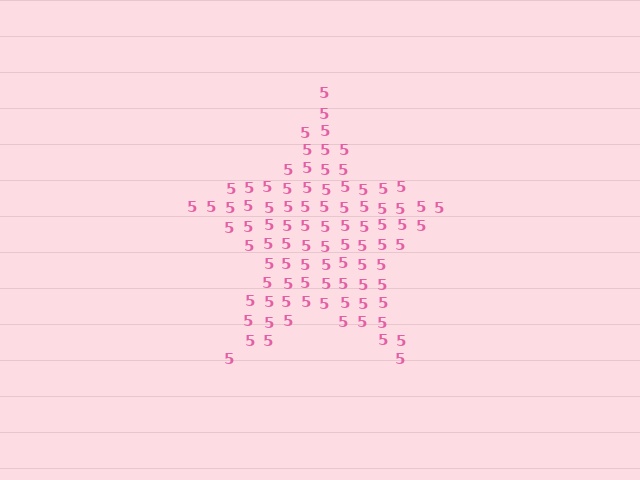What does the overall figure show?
The overall figure shows a star.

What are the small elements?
The small elements are digit 5's.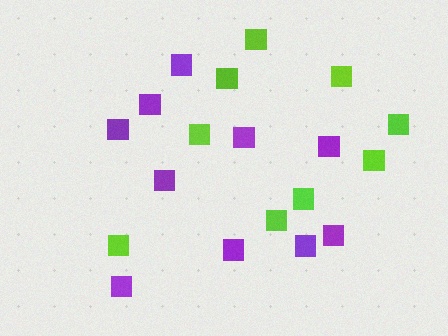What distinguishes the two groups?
There are 2 groups: one group of purple squares (10) and one group of lime squares (9).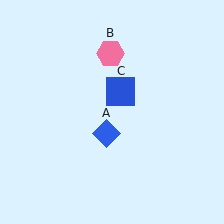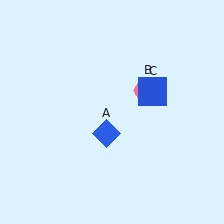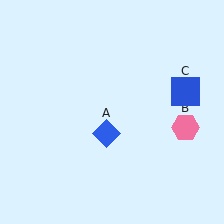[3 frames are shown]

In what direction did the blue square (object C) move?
The blue square (object C) moved right.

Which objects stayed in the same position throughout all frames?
Blue diamond (object A) remained stationary.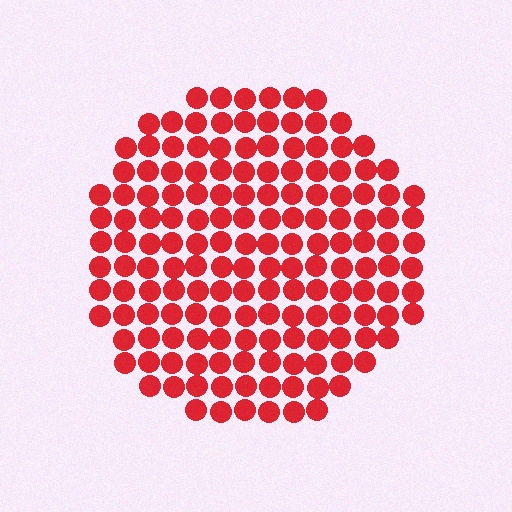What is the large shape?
The large shape is a circle.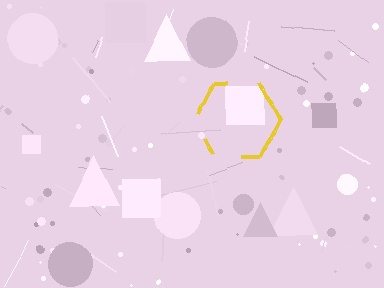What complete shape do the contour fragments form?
The contour fragments form a hexagon.